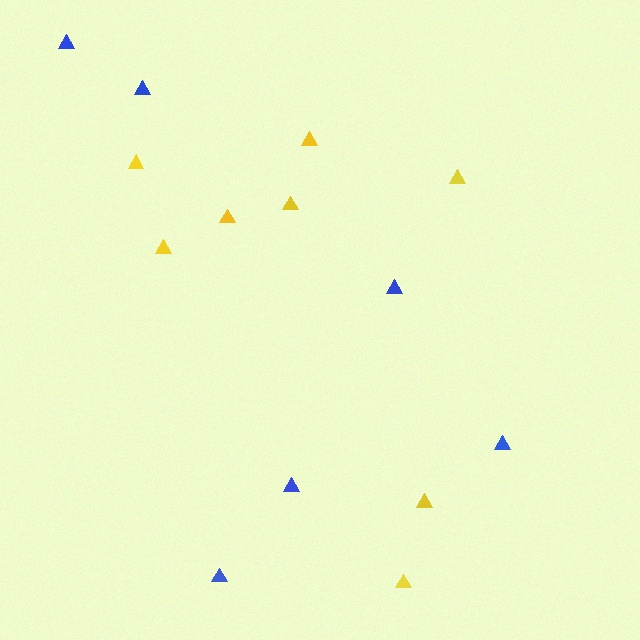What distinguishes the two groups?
There are 2 groups: one group of blue triangles (6) and one group of yellow triangles (8).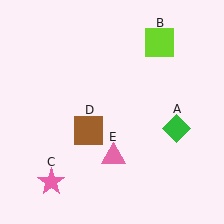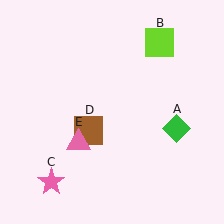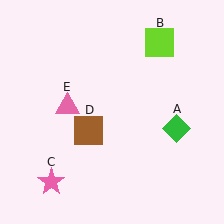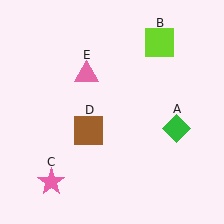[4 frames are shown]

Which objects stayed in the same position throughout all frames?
Green diamond (object A) and lime square (object B) and pink star (object C) and brown square (object D) remained stationary.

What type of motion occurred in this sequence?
The pink triangle (object E) rotated clockwise around the center of the scene.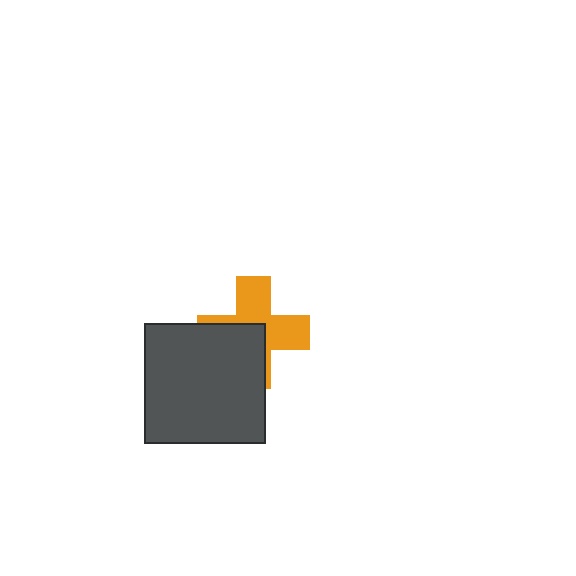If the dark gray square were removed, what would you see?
You would see the complete orange cross.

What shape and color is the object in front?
The object in front is a dark gray square.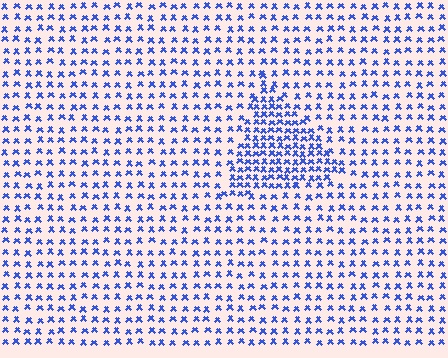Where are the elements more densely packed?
The elements are more densely packed inside the triangle boundary.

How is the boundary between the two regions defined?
The boundary is defined by a change in element density (approximately 2.0x ratio). All elements are the same color, size, and shape.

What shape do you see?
I see a triangle.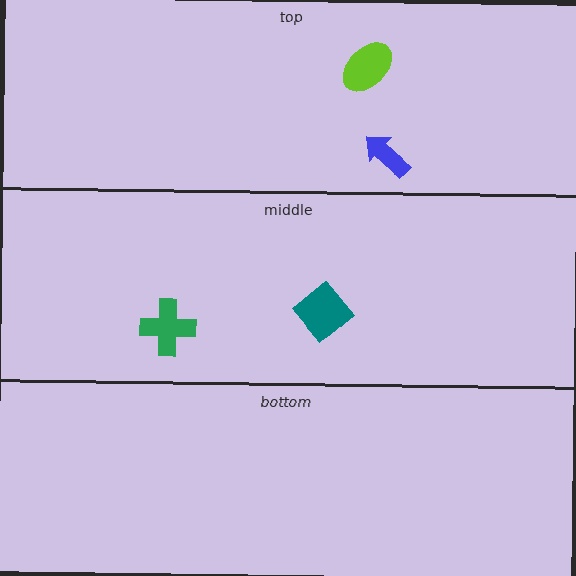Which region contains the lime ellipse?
The top region.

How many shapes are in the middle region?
2.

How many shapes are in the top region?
2.